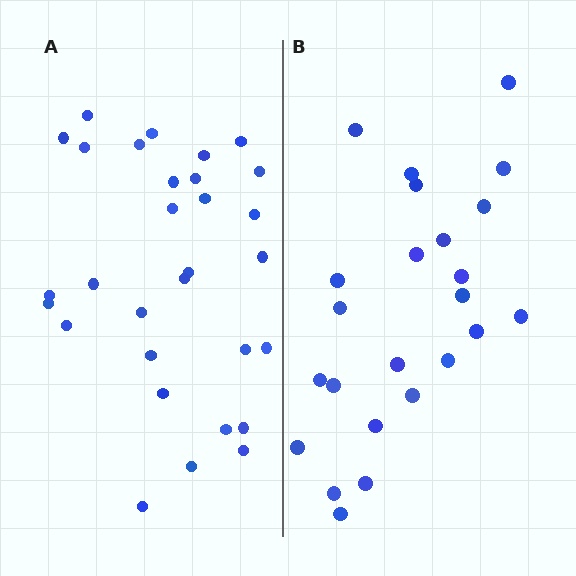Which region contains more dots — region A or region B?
Region A (the left region) has more dots.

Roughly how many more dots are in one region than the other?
Region A has about 6 more dots than region B.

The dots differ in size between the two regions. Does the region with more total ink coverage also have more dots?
No. Region B has more total ink coverage because its dots are larger, but region A actually contains more individual dots. Total area can be misleading — the number of items is what matters here.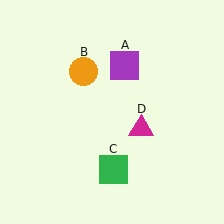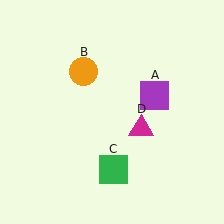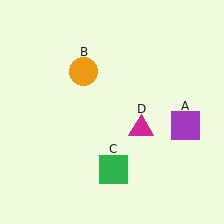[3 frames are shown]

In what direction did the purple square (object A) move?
The purple square (object A) moved down and to the right.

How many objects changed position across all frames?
1 object changed position: purple square (object A).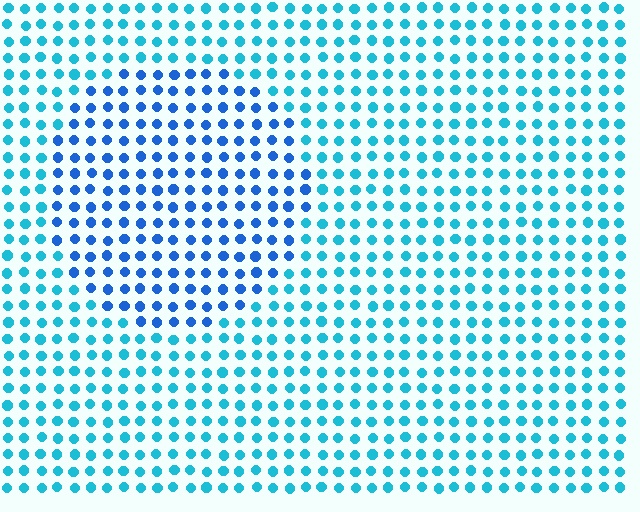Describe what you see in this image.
The image is filled with small cyan elements in a uniform arrangement. A circle-shaped region is visible where the elements are tinted to a slightly different hue, forming a subtle color boundary.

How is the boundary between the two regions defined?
The boundary is defined purely by a slight shift in hue (about 30 degrees). Spacing, size, and orientation are identical on both sides.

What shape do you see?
I see a circle.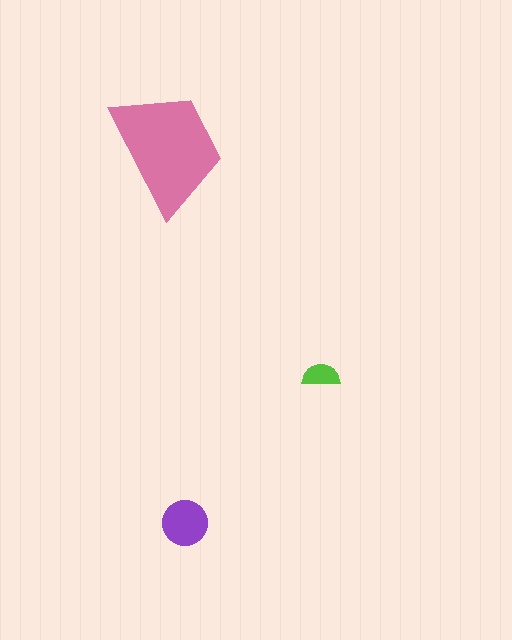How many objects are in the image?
There are 3 objects in the image.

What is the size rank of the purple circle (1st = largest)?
2nd.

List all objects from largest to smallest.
The pink trapezoid, the purple circle, the lime semicircle.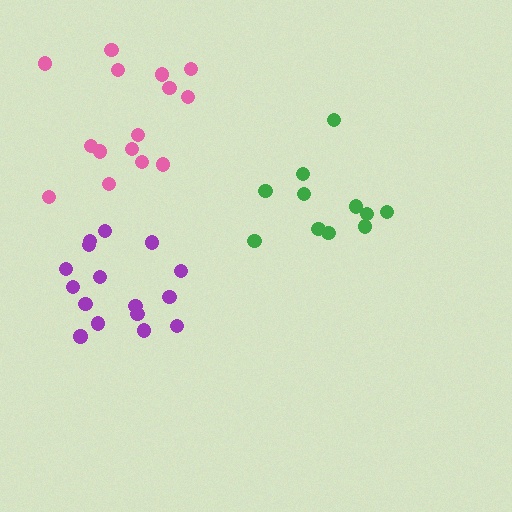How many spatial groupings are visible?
There are 3 spatial groupings.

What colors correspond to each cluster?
The clusters are colored: green, purple, pink.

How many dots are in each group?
Group 1: 11 dots, Group 2: 16 dots, Group 3: 15 dots (42 total).